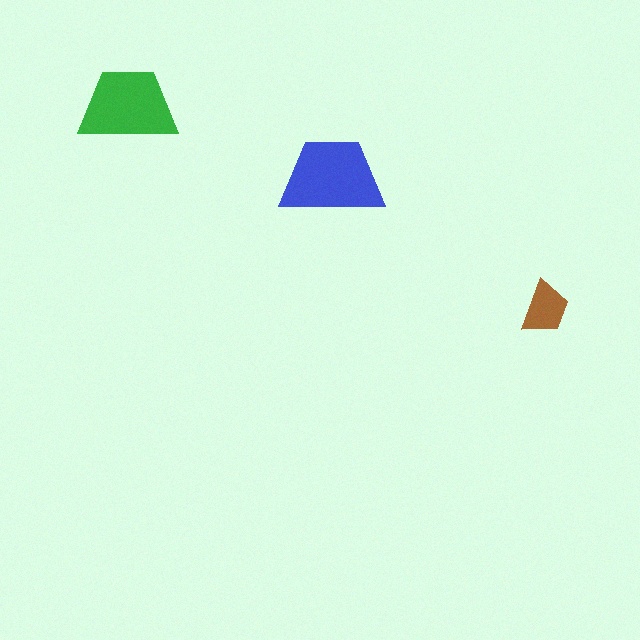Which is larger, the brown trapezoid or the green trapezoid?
The green one.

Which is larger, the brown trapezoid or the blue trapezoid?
The blue one.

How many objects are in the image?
There are 3 objects in the image.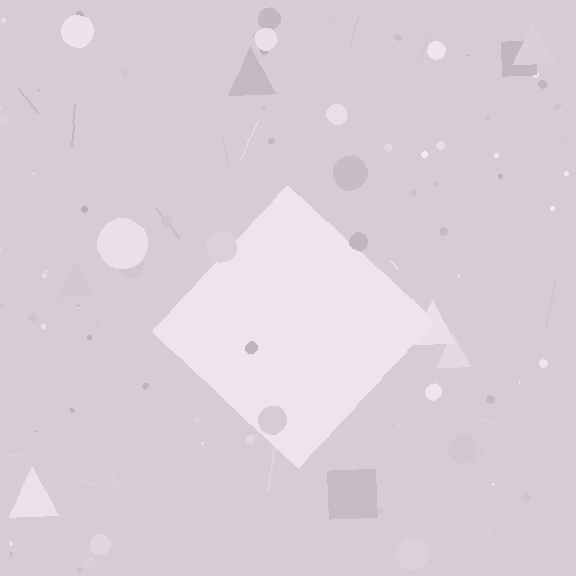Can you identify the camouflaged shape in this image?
The camouflaged shape is a diamond.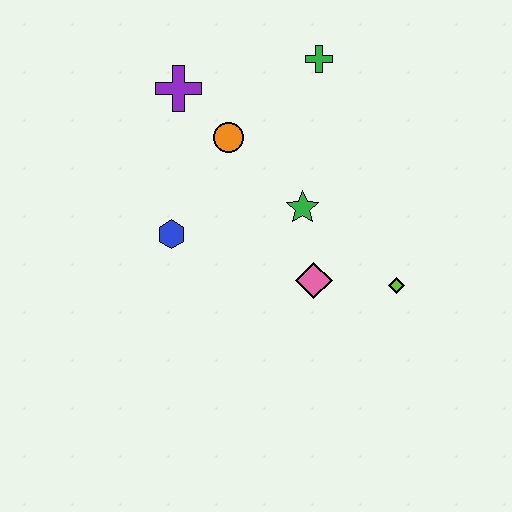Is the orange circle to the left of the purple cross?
No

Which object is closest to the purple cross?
The orange circle is closest to the purple cross.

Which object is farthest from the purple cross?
The lime diamond is farthest from the purple cross.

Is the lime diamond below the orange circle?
Yes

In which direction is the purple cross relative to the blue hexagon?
The purple cross is above the blue hexagon.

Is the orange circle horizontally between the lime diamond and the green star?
No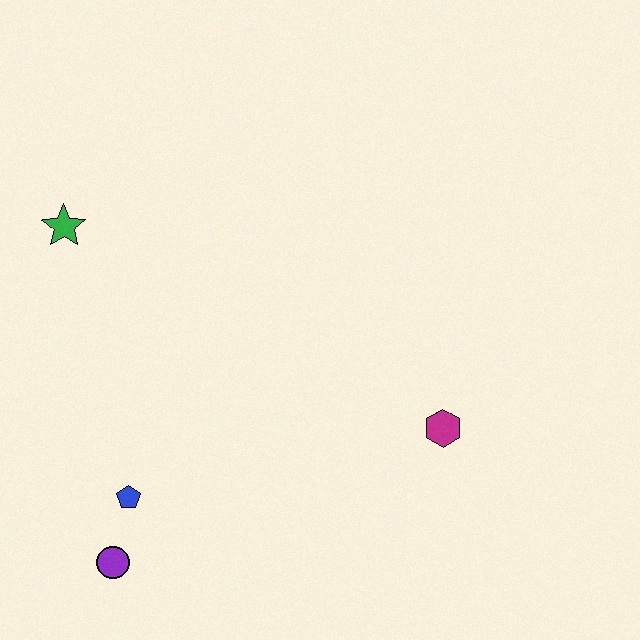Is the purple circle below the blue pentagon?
Yes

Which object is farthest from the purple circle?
The magenta hexagon is farthest from the purple circle.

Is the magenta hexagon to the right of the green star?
Yes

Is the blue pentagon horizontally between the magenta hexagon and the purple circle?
Yes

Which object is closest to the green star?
The blue pentagon is closest to the green star.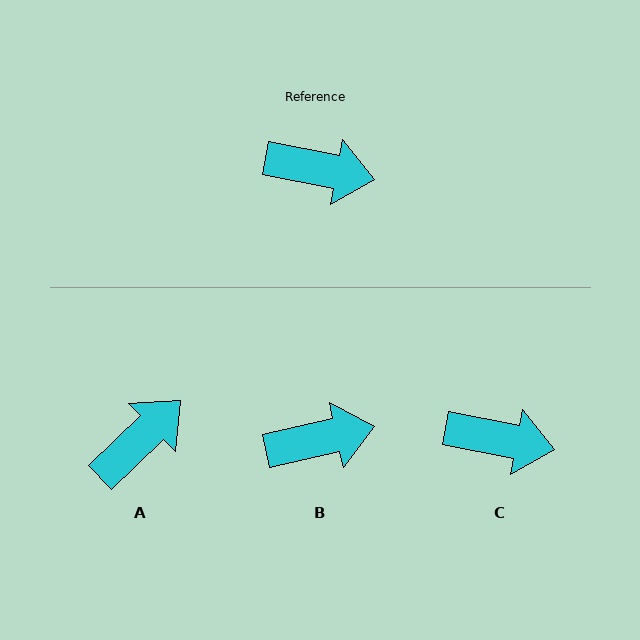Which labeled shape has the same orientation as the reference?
C.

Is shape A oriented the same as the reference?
No, it is off by about 55 degrees.